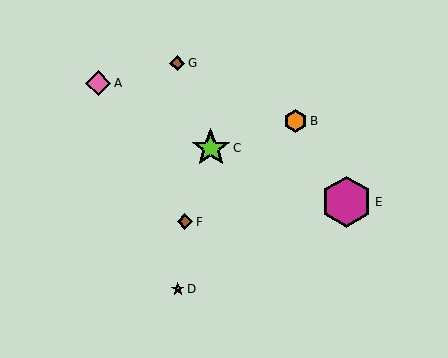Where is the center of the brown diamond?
The center of the brown diamond is at (185, 222).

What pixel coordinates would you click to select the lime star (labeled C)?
Click at (211, 148) to select the lime star C.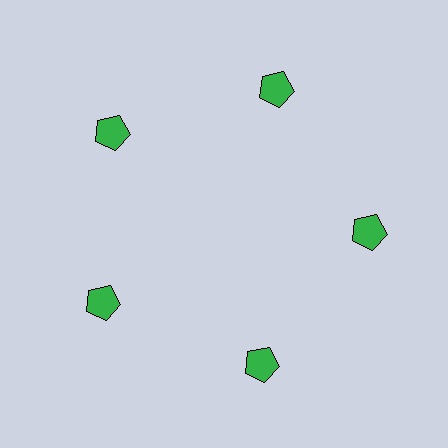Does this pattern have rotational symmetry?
Yes, this pattern has 5-fold rotational symmetry. It looks the same after rotating 72 degrees around the center.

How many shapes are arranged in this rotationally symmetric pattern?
There are 5 shapes, arranged in 5 groups of 1.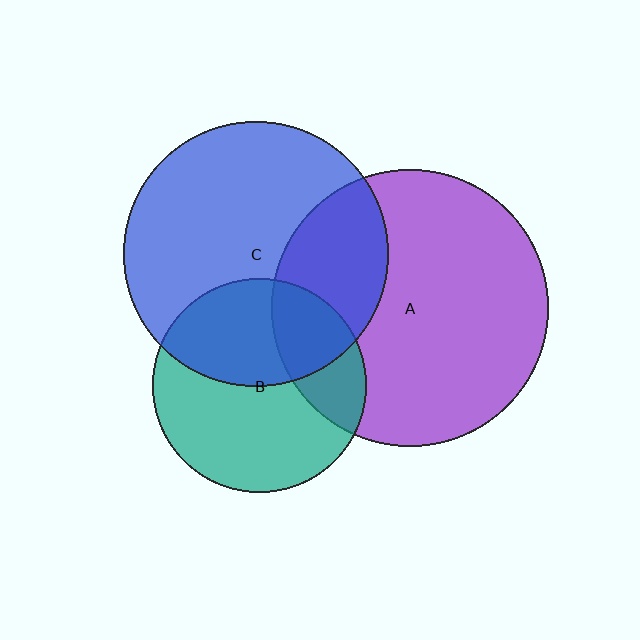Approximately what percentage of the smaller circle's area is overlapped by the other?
Approximately 25%.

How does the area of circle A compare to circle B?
Approximately 1.7 times.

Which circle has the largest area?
Circle A (purple).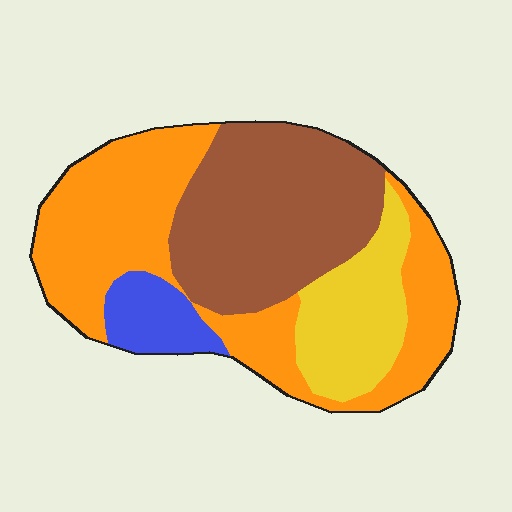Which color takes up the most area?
Orange, at roughly 40%.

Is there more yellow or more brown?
Brown.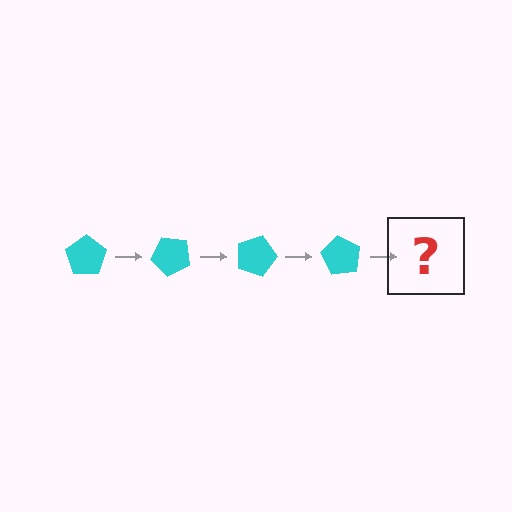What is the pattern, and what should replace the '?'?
The pattern is that the pentagon rotates 45 degrees each step. The '?' should be a cyan pentagon rotated 180 degrees.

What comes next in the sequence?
The next element should be a cyan pentagon rotated 180 degrees.